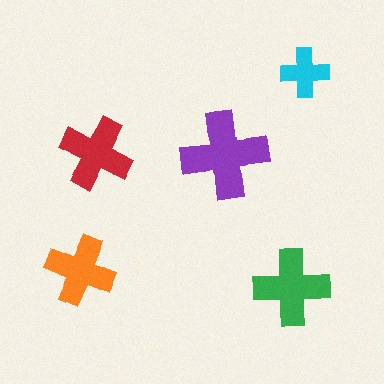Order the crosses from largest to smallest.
the purple one, the green one, the red one, the orange one, the cyan one.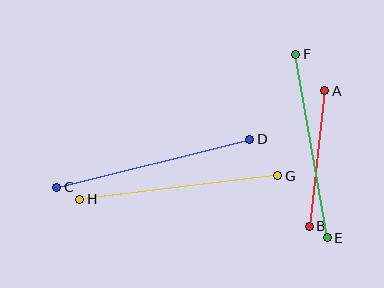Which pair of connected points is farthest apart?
Points G and H are farthest apart.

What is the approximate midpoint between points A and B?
The midpoint is at approximately (317, 158) pixels.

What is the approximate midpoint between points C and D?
The midpoint is at approximately (153, 163) pixels.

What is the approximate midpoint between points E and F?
The midpoint is at approximately (311, 146) pixels.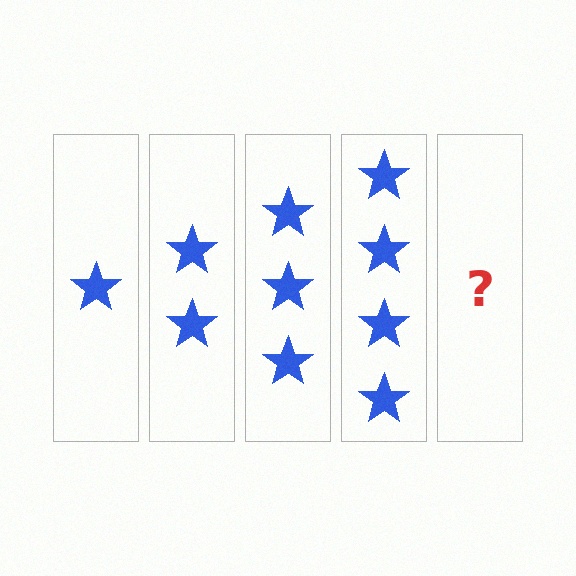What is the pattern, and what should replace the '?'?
The pattern is that each step adds one more star. The '?' should be 5 stars.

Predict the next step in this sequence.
The next step is 5 stars.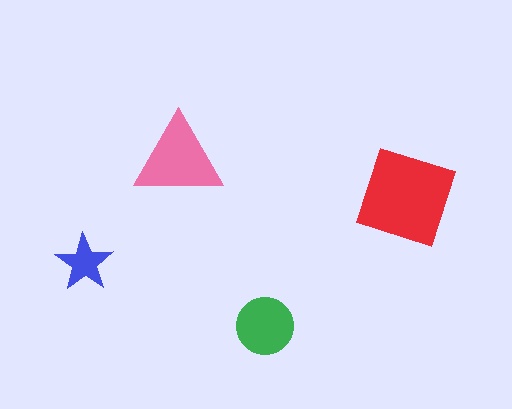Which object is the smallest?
The blue star.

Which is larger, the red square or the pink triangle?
The red square.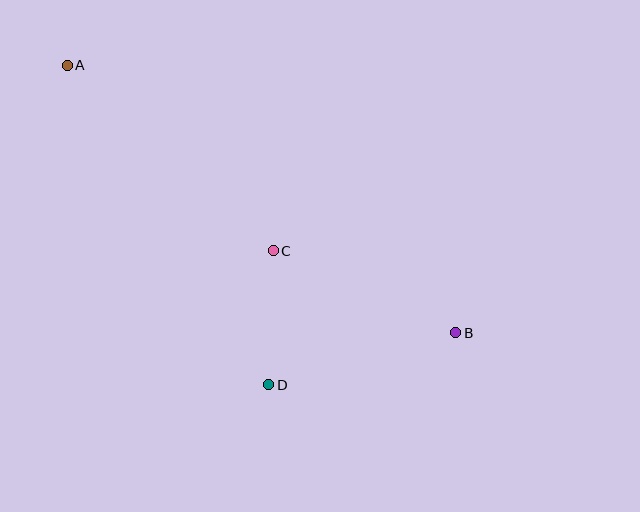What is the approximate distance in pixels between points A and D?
The distance between A and D is approximately 378 pixels.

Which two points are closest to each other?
Points C and D are closest to each other.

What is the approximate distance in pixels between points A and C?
The distance between A and C is approximately 278 pixels.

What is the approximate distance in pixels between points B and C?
The distance between B and C is approximately 200 pixels.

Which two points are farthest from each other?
Points A and B are farthest from each other.